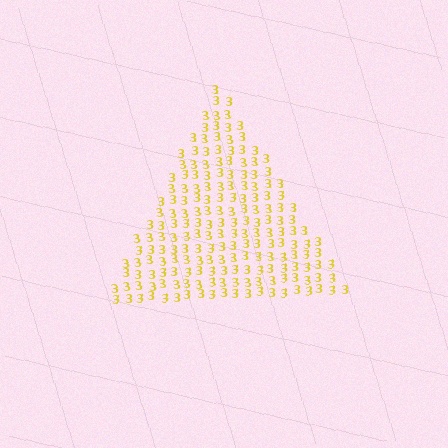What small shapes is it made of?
It is made of small digit 3's.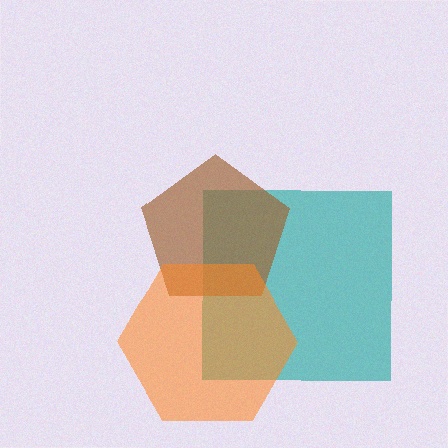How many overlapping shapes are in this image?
There are 3 overlapping shapes in the image.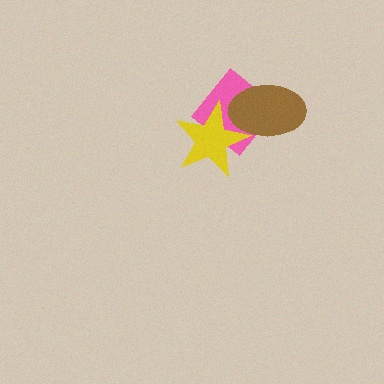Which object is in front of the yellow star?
The brown ellipse is in front of the yellow star.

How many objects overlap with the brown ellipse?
2 objects overlap with the brown ellipse.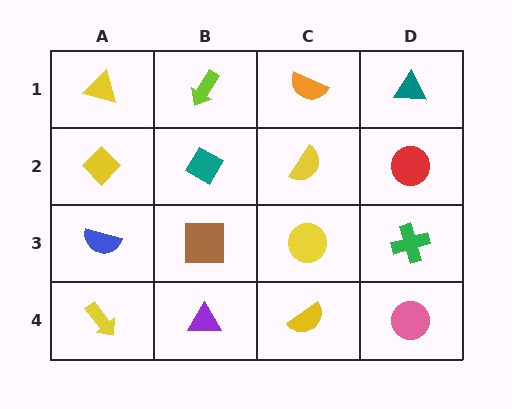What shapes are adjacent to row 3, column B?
A teal diamond (row 2, column B), a purple triangle (row 4, column B), a blue semicircle (row 3, column A), a yellow circle (row 3, column C).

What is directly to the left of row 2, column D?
A yellow semicircle.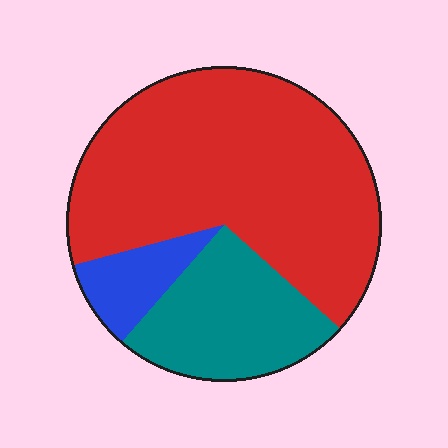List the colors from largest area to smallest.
From largest to smallest: red, teal, blue.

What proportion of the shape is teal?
Teal takes up about one quarter (1/4) of the shape.